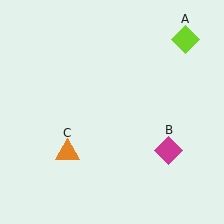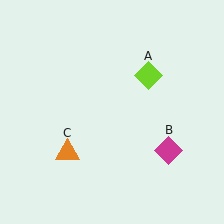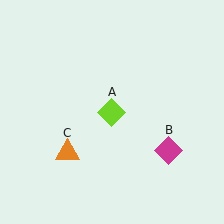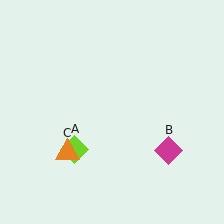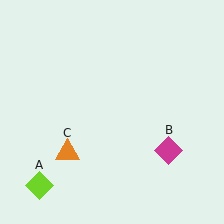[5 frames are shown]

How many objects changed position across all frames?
1 object changed position: lime diamond (object A).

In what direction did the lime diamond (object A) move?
The lime diamond (object A) moved down and to the left.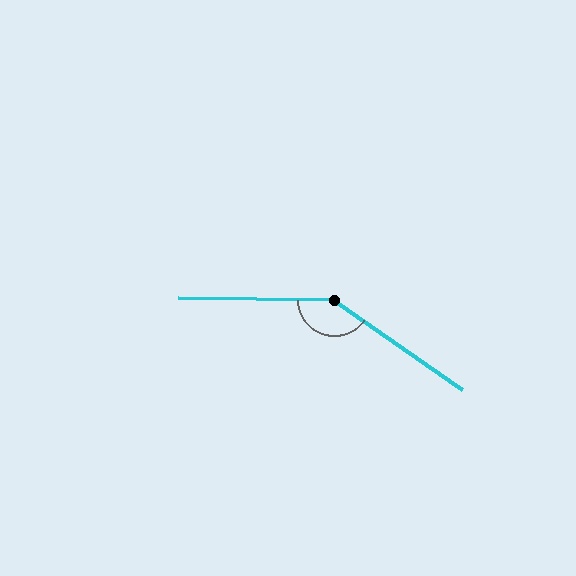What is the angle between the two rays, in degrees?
Approximately 146 degrees.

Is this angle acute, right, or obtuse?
It is obtuse.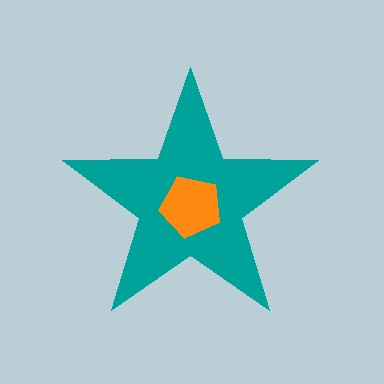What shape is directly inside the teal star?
The orange pentagon.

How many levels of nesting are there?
2.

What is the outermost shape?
The teal star.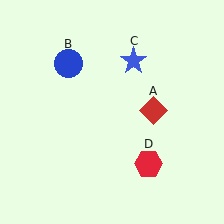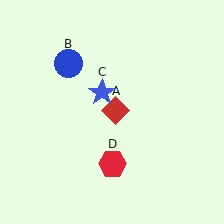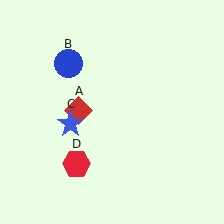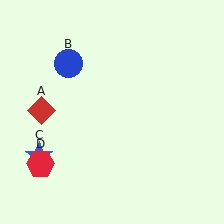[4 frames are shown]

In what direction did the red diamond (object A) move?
The red diamond (object A) moved left.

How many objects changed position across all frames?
3 objects changed position: red diamond (object A), blue star (object C), red hexagon (object D).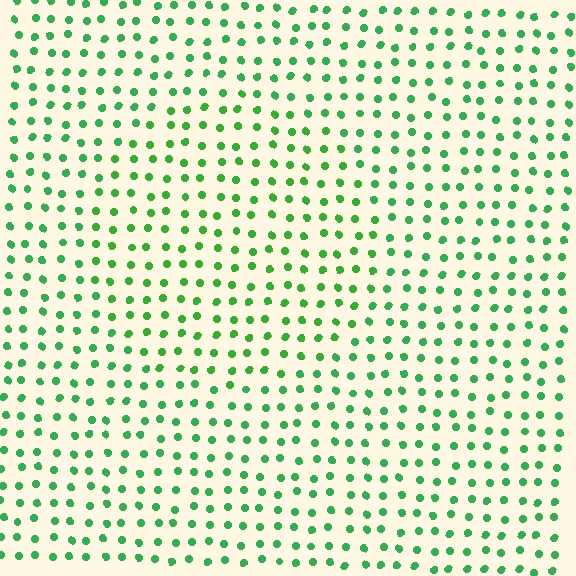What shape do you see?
I see a circle.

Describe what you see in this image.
The image is filled with small green elements in a uniform arrangement. A circle-shaped region is visible where the elements are tinted to a slightly different hue, forming a subtle color boundary.